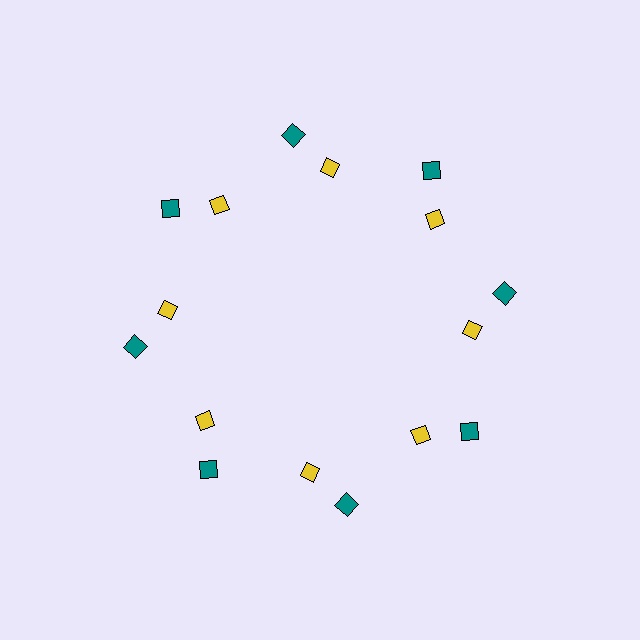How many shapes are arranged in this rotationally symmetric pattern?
There are 16 shapes, arranged in 8 groups of 2.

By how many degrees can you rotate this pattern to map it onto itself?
The pattern maps onto itself every 45 degrees of rotation.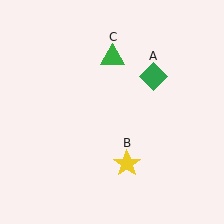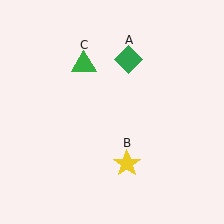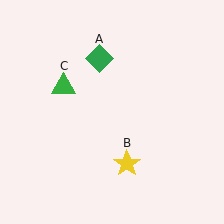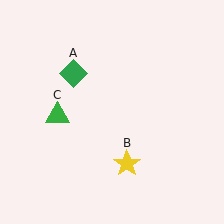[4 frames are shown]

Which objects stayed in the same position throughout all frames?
Yellow star (object B) remained stationary.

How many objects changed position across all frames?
2 objects changed position: green diamond (object A), green triangle (object C).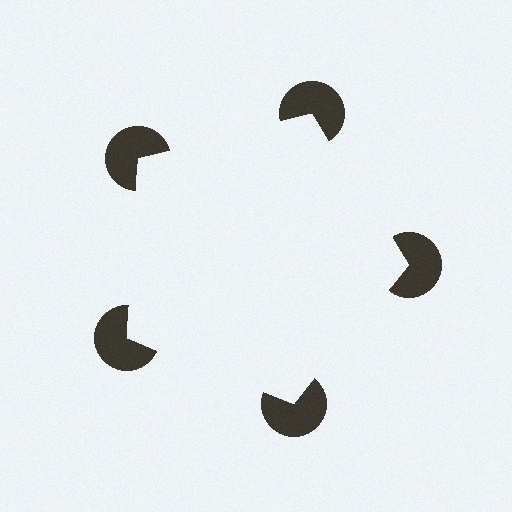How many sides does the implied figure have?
5 sides.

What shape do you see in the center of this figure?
An illusory pentagon — its edges are inferred from the aligned wedge cuts in the pac-man discs, not physically drawn.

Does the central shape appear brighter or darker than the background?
It typically appears slightly brighter than the background, even though no actual brightness change is drawn.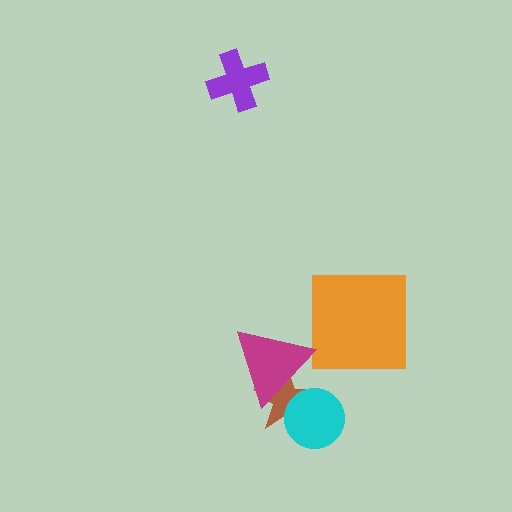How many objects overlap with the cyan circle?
1 object overlaps with the cyan circle.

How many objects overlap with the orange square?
0 objects overlap with the orange square.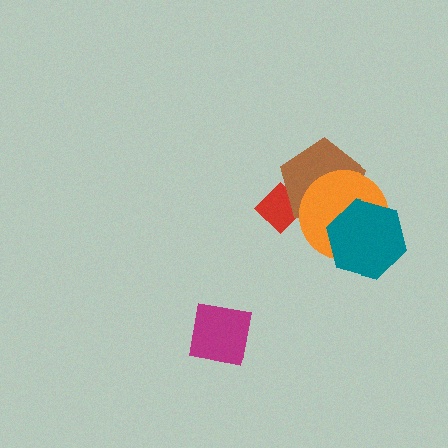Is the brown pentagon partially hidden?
Yes, it is partially covered by another shape.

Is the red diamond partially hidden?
Yes, it is partially covered by another shape.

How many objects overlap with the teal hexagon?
2 objects overlap with the teal hexagon.